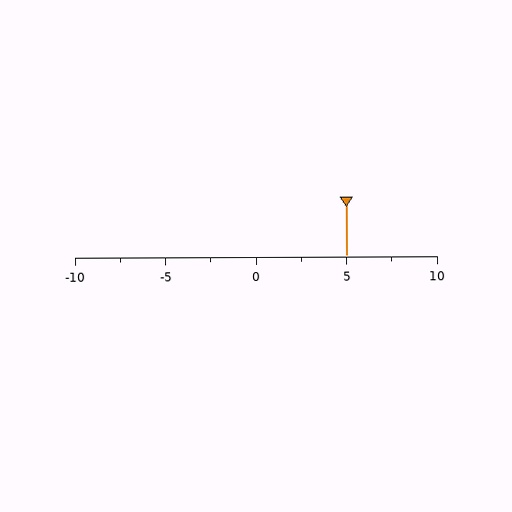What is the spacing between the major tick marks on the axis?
The major ticks are spaced 5 apart.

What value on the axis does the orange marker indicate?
The marker indicates approximately 5.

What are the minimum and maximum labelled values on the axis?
The axis runs from -10 to 10.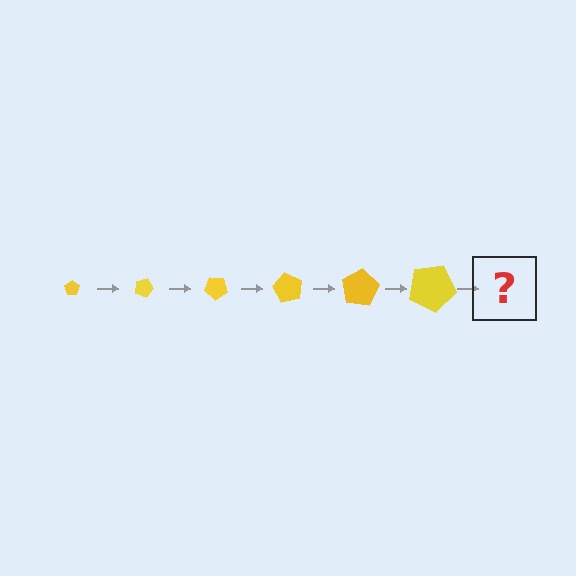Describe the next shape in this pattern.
It should be a pentagon, larger than the previous one and rotated 120 degrees from the start.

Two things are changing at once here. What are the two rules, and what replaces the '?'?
The two rules are that the pentagon grows larger each step and it rotates 20 degrees each step. The '?' should be a pentagon, larger than the previous one and rotated 120 degrees from the start.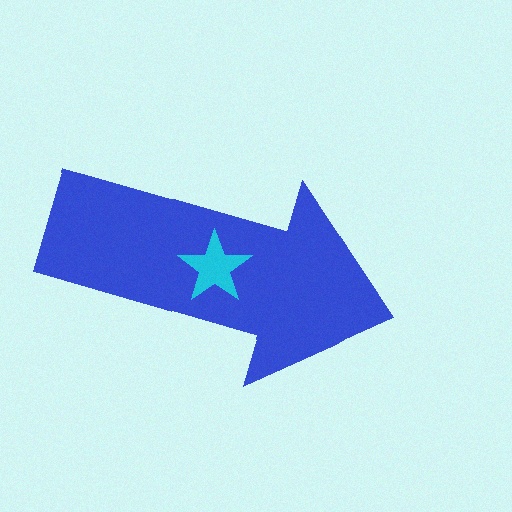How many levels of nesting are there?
2.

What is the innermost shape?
The cyan star.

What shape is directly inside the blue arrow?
The cyan star.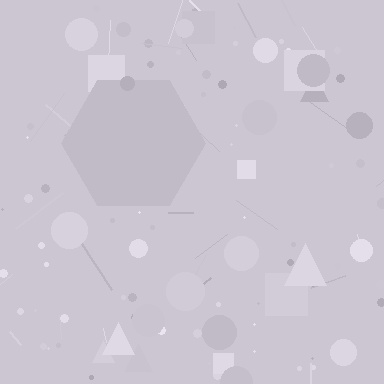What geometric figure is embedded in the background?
A hexagon is embedded in the background.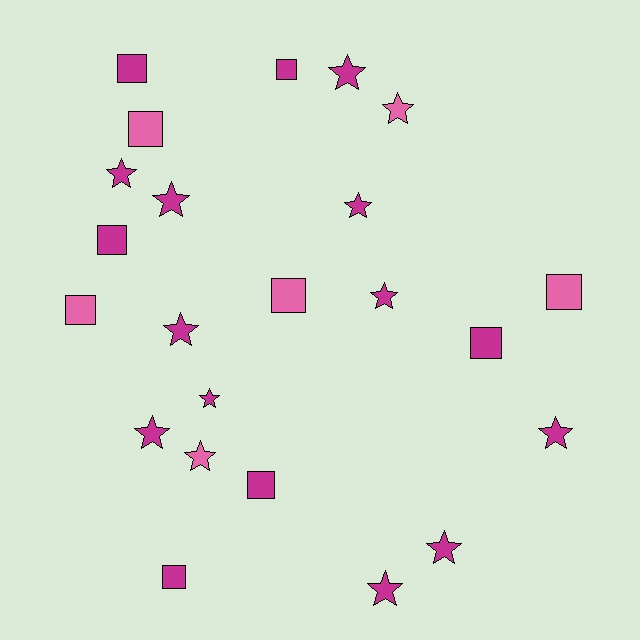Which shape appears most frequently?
Star, with 13 objects.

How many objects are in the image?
There are 23 objects.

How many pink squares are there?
There are 4 pink squares.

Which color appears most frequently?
Magenta, with 17 objects.